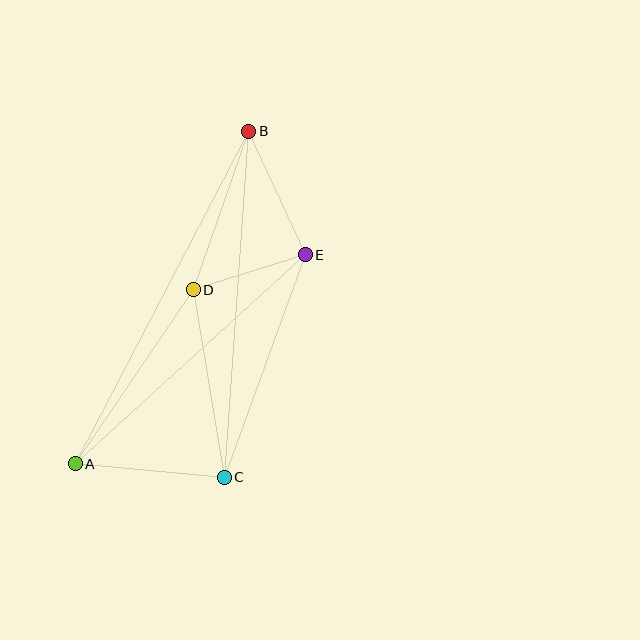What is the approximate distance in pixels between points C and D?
The distance between C and D is approximately 190 pixels.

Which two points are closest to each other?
Points D and E are closest to each other.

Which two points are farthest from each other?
Points A and B are farthest from each other.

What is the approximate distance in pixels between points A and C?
The distance between A and C is approximately 149 pixels.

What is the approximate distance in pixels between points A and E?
The distance between A and E is approximately 310 pixels.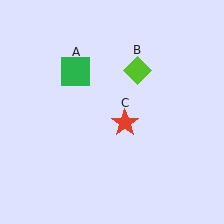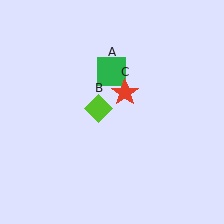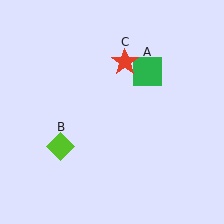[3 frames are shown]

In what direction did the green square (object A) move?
The green square (object A) moved right.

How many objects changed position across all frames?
3 objects changed position: green square (object A), lime diamond (object B), red star (object C).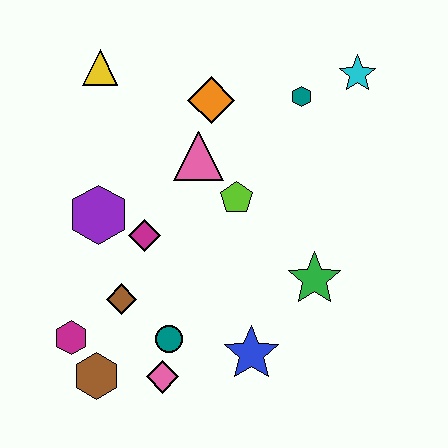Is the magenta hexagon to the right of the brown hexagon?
No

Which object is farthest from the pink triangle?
The brown hexagon is farthest from the pink triangle.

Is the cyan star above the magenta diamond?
Yes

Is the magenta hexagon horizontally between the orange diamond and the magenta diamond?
No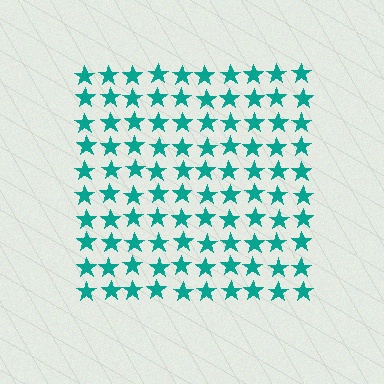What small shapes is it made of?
It is made of small stars.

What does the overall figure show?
The overall figure shows a square.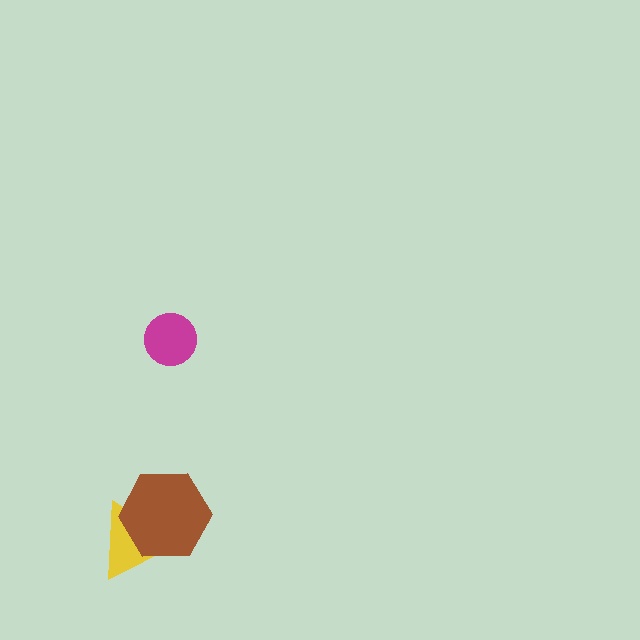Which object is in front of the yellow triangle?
The brown hexagon is in front of the yellow triangle.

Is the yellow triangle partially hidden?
Yes, it is partially covered by another shape.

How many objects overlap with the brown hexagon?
1 object overlaps with the brown hexagon.